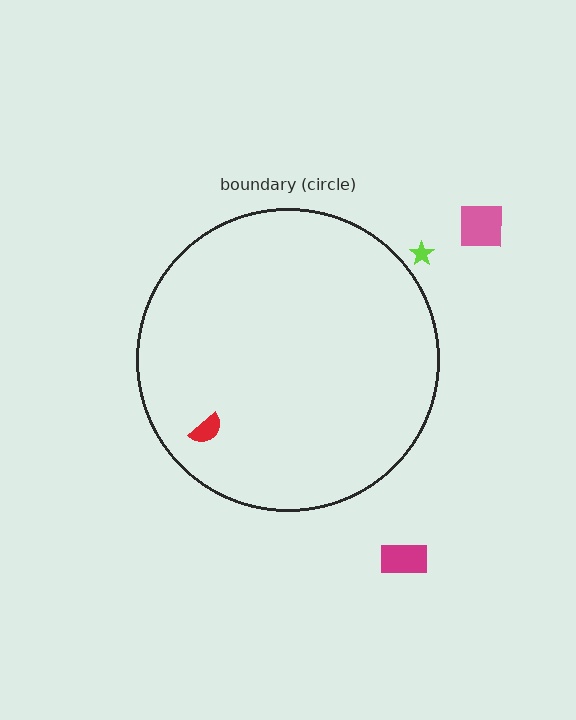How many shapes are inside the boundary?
1 inside, 3 outside.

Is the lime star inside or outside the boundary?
Outside.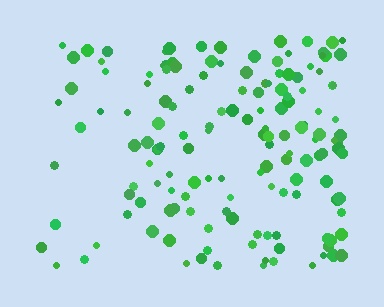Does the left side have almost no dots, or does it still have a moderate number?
Still a moderate number, just noticeably fewer than the right.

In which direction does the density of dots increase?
From left to right, with the right side densest.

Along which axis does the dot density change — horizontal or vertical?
Horizontal.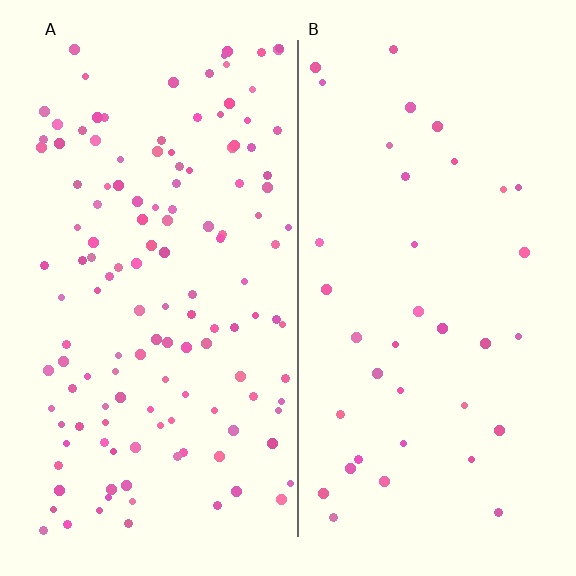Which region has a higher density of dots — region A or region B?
A (the left).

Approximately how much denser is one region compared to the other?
Approximately 3.6× — region A over region B.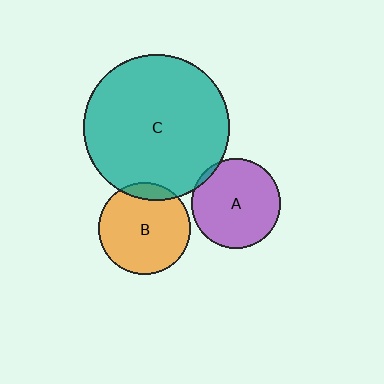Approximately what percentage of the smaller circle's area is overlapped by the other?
Approximately 10%.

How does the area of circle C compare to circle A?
Approximately 2.7 times.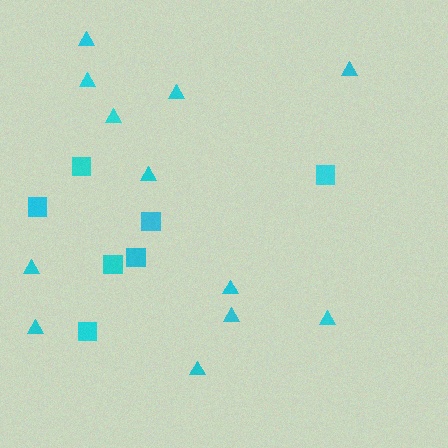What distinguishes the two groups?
There are 2 groups: one group of triangles (12) and one group of squares (7).